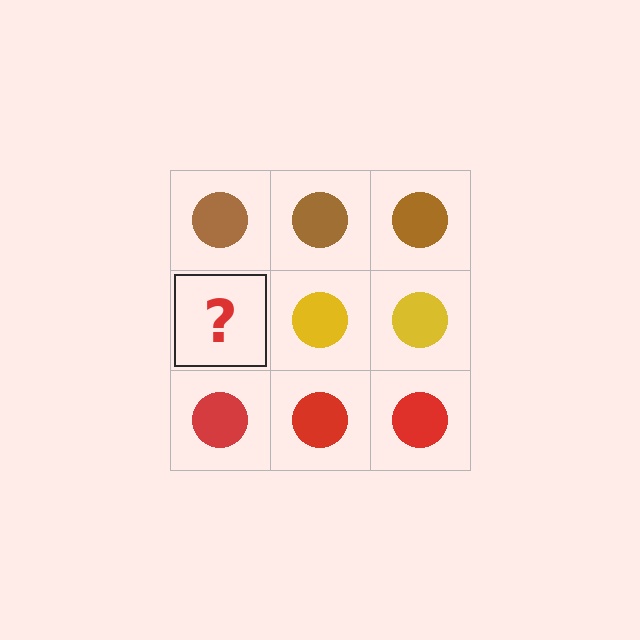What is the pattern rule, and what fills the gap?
The rule is that each row has a consistent color. The gap should be filled with a yellow circle.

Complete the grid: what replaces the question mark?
The question mark should be replaced with a yellow circle.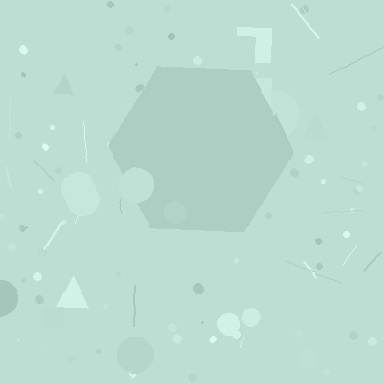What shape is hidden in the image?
A hexagon is hidden in the image.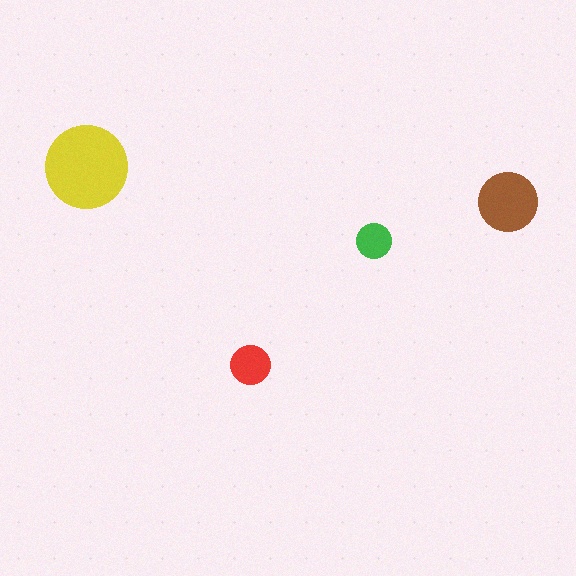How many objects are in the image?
There are 4 objects in the image.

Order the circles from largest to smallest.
the yellow one, the brown one, the red one, the green one.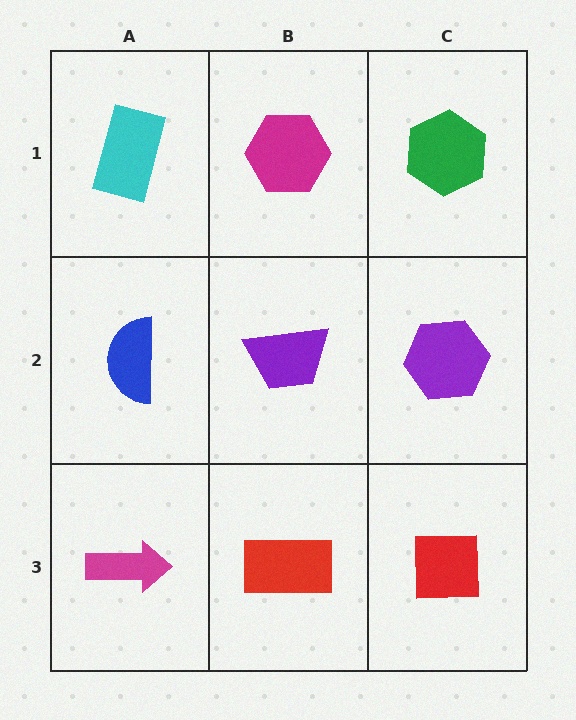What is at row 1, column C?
A green hexagon.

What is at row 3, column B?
A red rectangle.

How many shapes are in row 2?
3 shapes.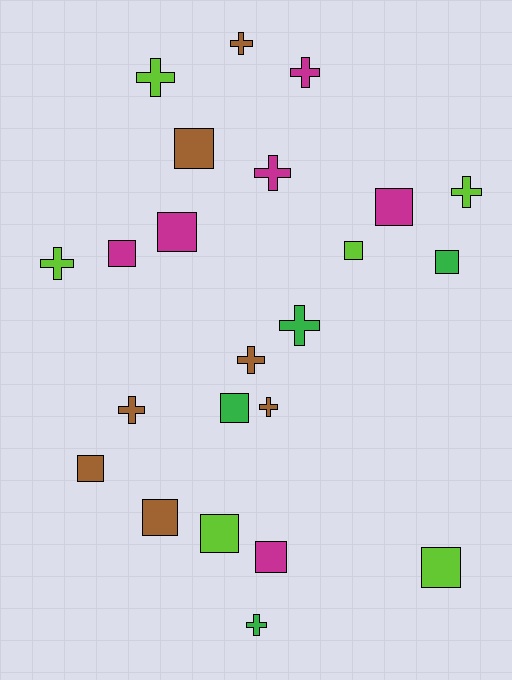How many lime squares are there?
There are 3 lime squares.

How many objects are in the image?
There are 23 objects.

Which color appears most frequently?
Brown, with 7 objects.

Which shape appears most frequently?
Square, with 12 objects.